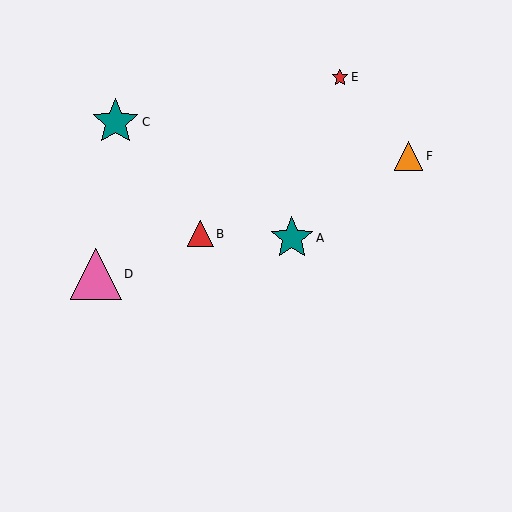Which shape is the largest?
The pink triangle (labeled D) is the largest.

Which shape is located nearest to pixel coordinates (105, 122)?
The teal star (labeled C) at (115, 122) is nearest to that location.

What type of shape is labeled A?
Shape A is a teal star.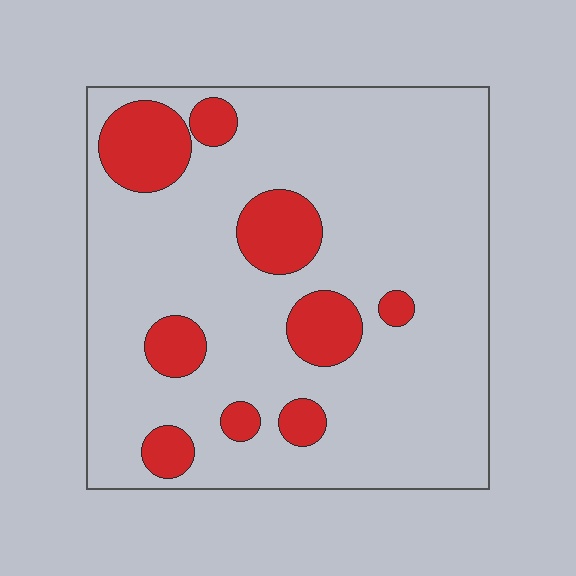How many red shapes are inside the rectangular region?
9.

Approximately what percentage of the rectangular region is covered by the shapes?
Approximately 20%.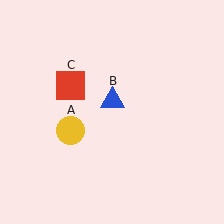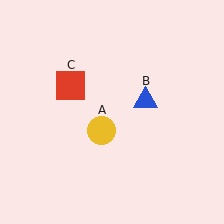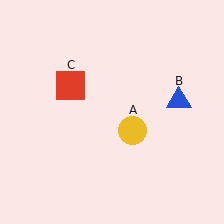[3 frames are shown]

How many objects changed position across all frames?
2 objects changed position: yellow circle (object A), blue triangle (object B).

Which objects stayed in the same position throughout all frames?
Red square (object C) remained stationary.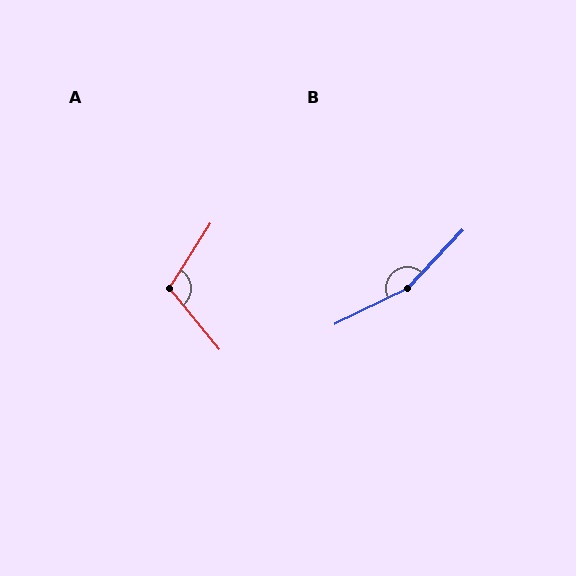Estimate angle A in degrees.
Approximately 108 degrees.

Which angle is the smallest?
A, at approximately 108 degrees.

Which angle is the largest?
B, at approximately 160 degrees.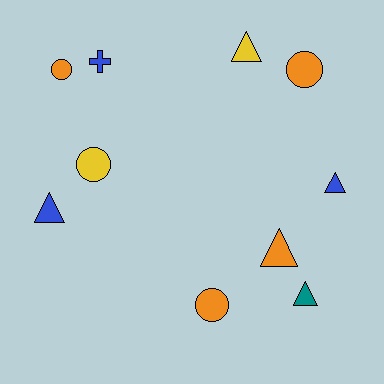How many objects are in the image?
There are 10 objects.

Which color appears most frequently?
Orange, with 4 objects.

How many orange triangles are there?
There is 1 orange triangle.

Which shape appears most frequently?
Triangle, with 5 objects.